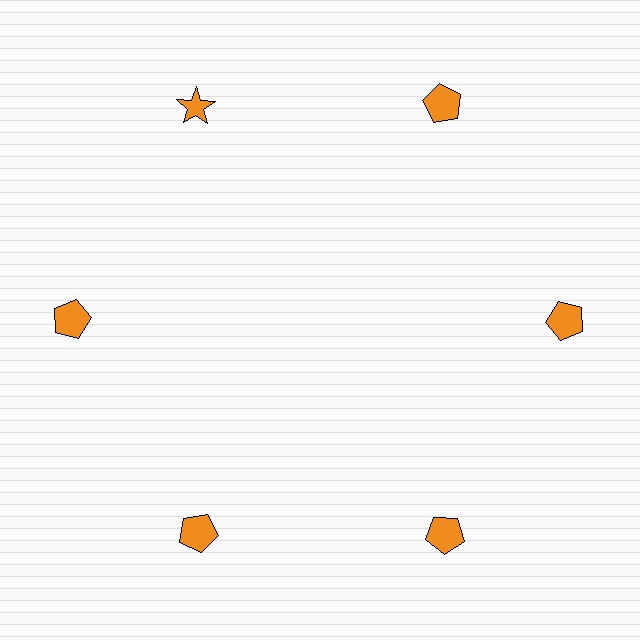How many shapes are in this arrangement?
There are 6 shapes arranged in a ring pattern.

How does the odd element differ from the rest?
It has a different shape: star instead of pentagon.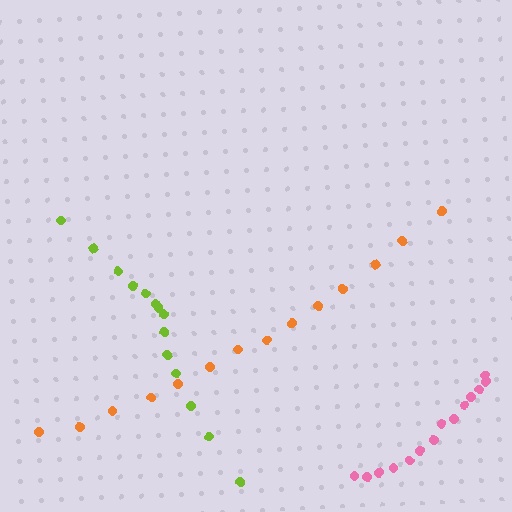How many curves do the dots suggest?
There are 3 distinct paths.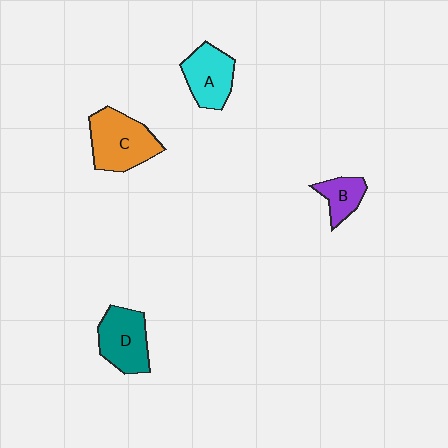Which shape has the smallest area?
Shape B (purple).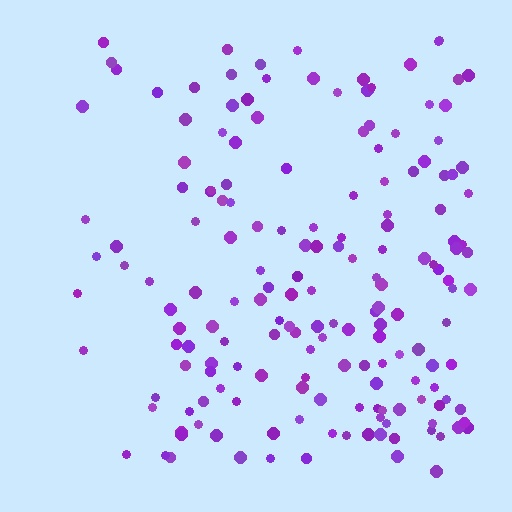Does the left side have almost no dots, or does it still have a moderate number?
Still a moderate number, just noticeably fewer than the right.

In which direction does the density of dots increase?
From left to right, with the right side densest.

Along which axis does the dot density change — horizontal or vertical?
Horizontal.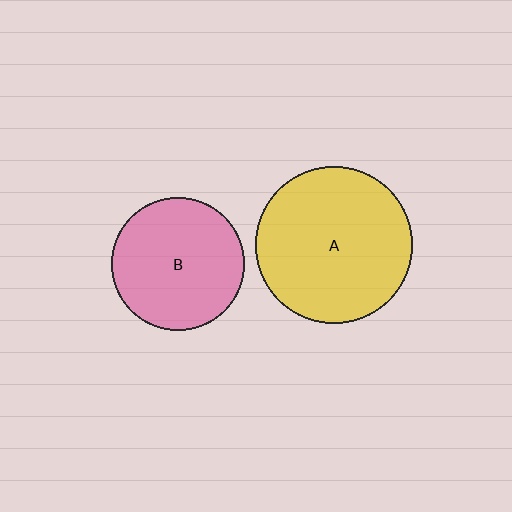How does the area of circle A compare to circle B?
Approximately 1.4 times.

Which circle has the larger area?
Circle A (yellow).